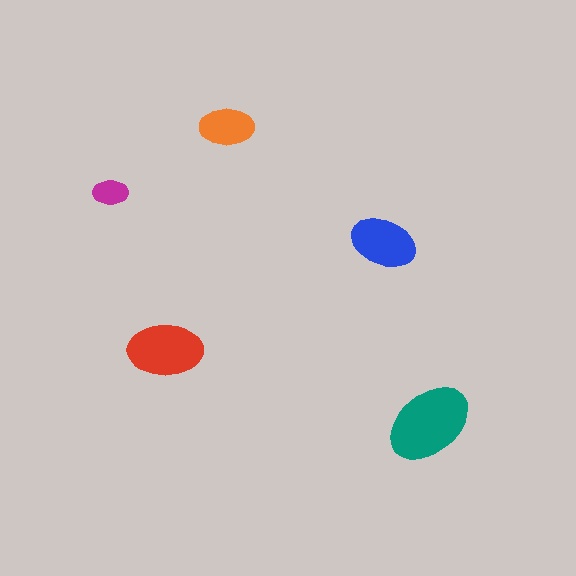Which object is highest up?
The orange ellipse is topmost.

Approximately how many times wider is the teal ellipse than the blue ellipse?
About 1.5 times wider.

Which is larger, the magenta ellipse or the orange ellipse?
The orange one.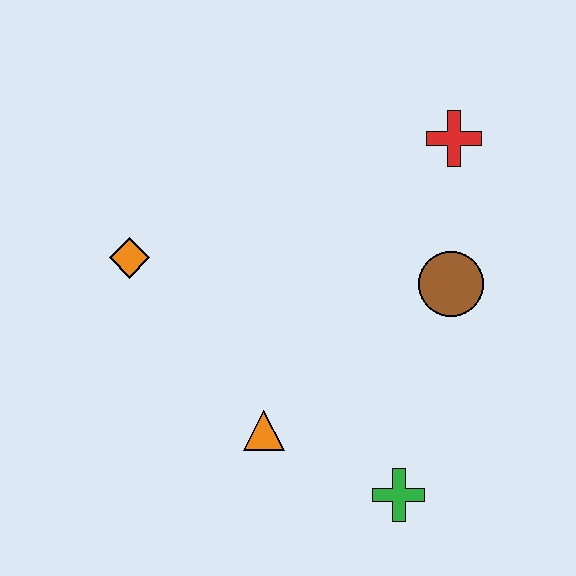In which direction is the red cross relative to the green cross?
The red cross is above the green cross.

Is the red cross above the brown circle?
Yes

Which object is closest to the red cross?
The brown circle is closest to the red cross.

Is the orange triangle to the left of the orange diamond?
No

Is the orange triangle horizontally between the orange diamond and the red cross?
Yes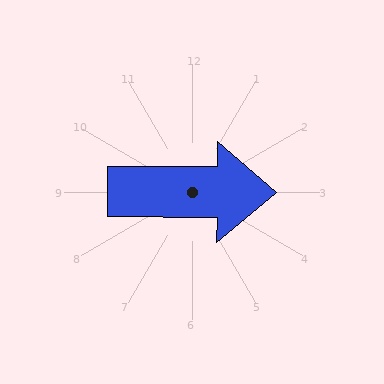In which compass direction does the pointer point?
East.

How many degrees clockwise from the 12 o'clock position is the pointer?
Approximately 90 degrees.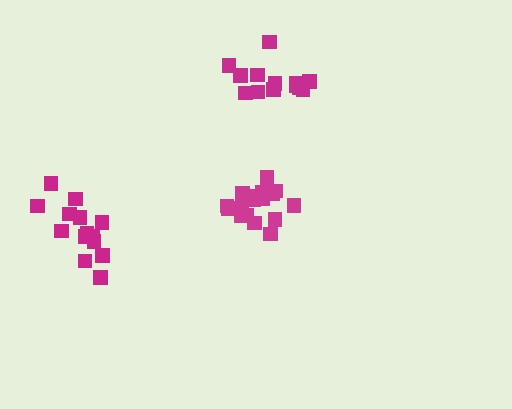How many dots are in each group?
Group 1: 18 dots, Group 2: 14 dots, Group 3: 13 dots (45 total).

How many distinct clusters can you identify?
There are 3 distinct clusters.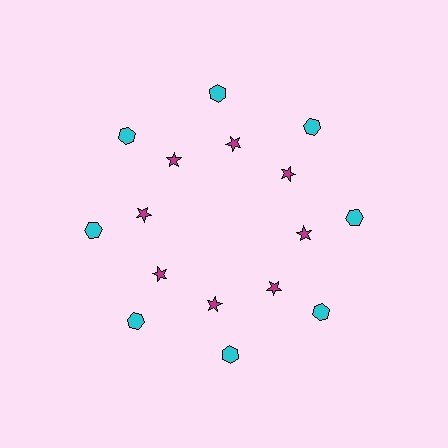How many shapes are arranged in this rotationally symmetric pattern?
There are 16 shapes, arranged in 8 groups of 2.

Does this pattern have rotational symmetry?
Yes, this pattern has 8-fold rotational symmetry. It looks the same after rotating 45 degrees around the center.